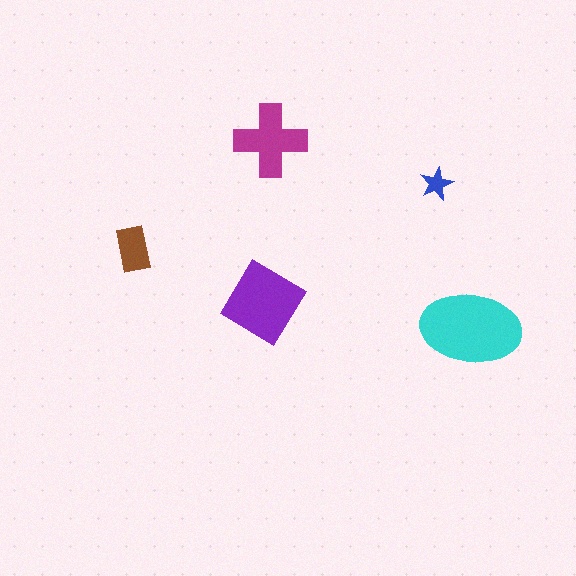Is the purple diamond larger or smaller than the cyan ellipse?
Smaller.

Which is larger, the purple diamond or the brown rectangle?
The purple diamond.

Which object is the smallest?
The blue star.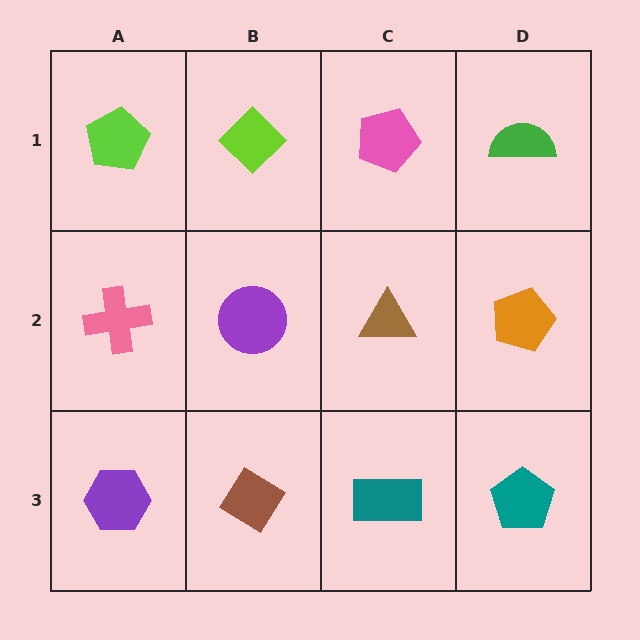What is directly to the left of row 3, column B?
A purple hexagon.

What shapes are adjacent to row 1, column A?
A pink cross (row 2, column A), a lime diamond (row 1, column B).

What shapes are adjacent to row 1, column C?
A brown triangle (row 2, column C), a lime diamond (row 1, column B), a green semicircle (row 1, column D).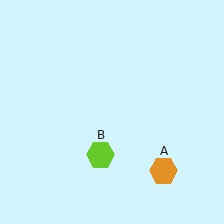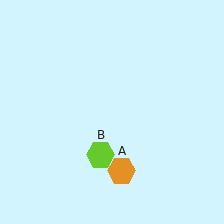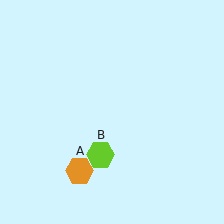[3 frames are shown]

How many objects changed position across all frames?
1 object changed position: orange hexagon (object A).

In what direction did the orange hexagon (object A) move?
The orange hexagon (object A) moved left.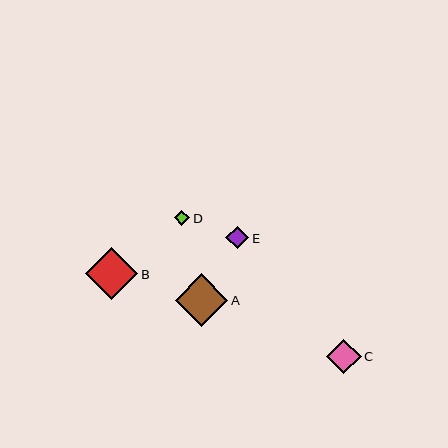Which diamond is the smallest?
Diamond D is the smallest with a size of approximately 15 pixels.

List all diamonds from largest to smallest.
From largest to smallest: A, B, C, E, D.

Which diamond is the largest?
Diamond A is the largest with a size of approximately 52 pixels.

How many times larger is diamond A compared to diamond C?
Diamond A is approximately 1.5 times the size of diamond C.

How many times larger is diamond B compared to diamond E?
Diamond B is approximately 2.3 times the size of diamond E.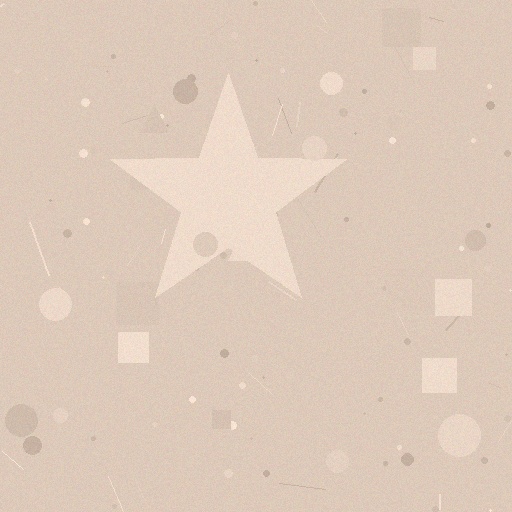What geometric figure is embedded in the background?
A star is embedded in the background.